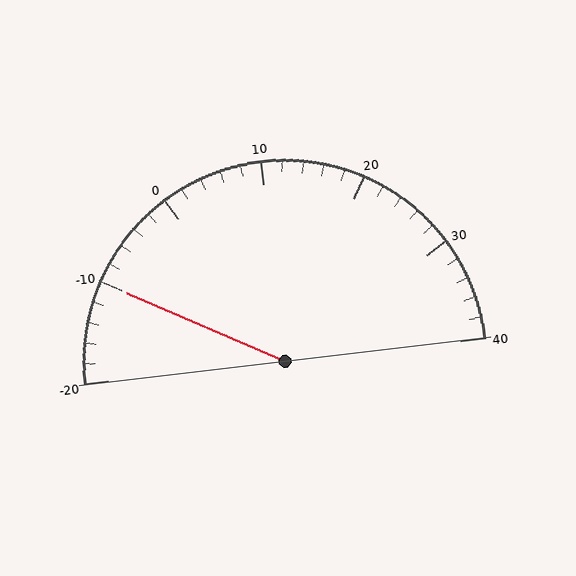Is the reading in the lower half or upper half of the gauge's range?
The reading is in the lower half of the range (-20 to 40).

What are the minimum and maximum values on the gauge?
The gauge ranges from -20 to 40.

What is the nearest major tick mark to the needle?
The nearest major tick mark is -10.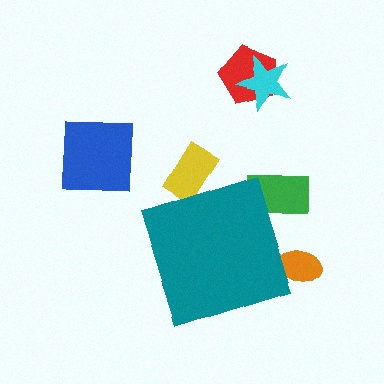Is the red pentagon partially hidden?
No, the red pentagon is fully visible.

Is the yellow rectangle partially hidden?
Yes, the yellow rectangle is partially hidden behind the teal diamond.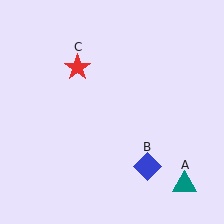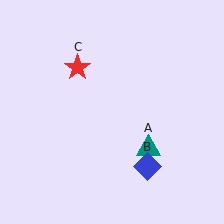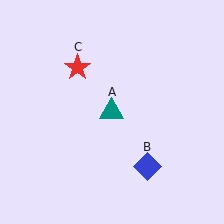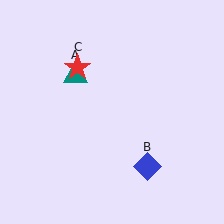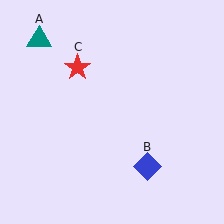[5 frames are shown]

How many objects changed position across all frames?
1 object changed position: teal triangle (object A).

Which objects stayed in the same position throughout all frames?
Blue diamond (object B) and red star (object C) remained stationary.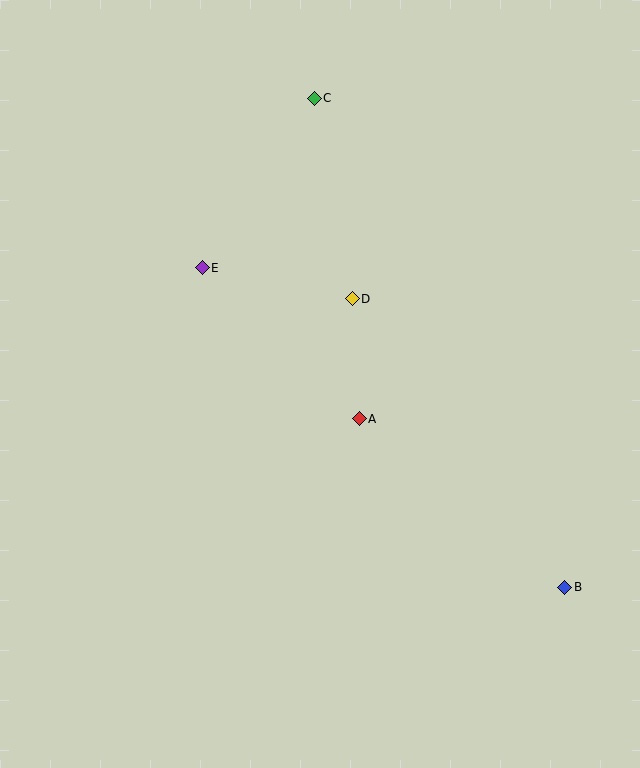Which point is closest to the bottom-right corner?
Point B is closest to the bottom-right corner.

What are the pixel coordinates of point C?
Point C is at (314, 98).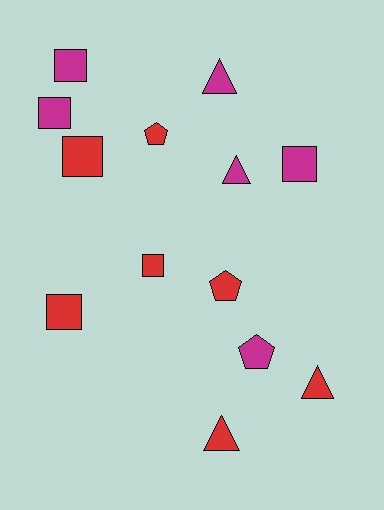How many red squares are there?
There are 3 red squares.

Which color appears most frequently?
Red, with 7 objects.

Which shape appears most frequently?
Square, with 6 objects.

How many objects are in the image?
There are 13 objects.